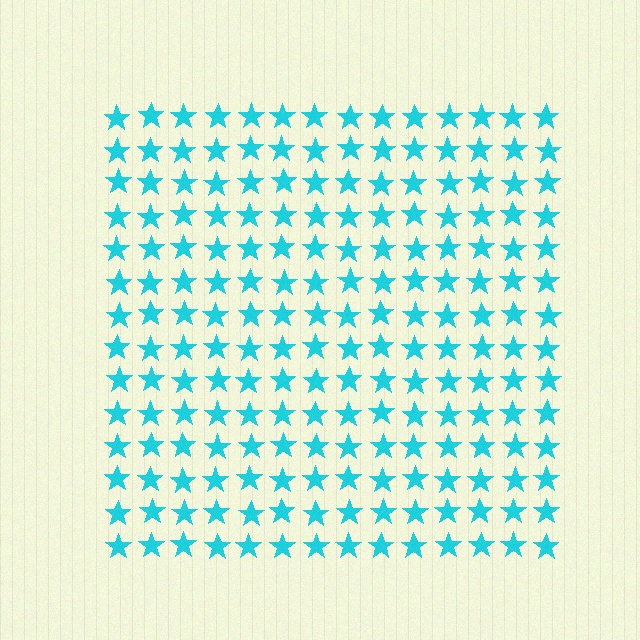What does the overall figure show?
The overall figure shows a square.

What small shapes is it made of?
It is made of small stars.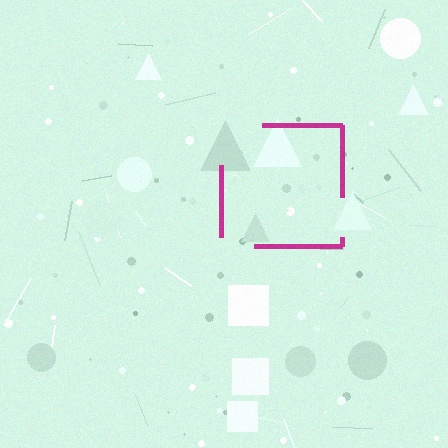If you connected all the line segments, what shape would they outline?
They would outline a square.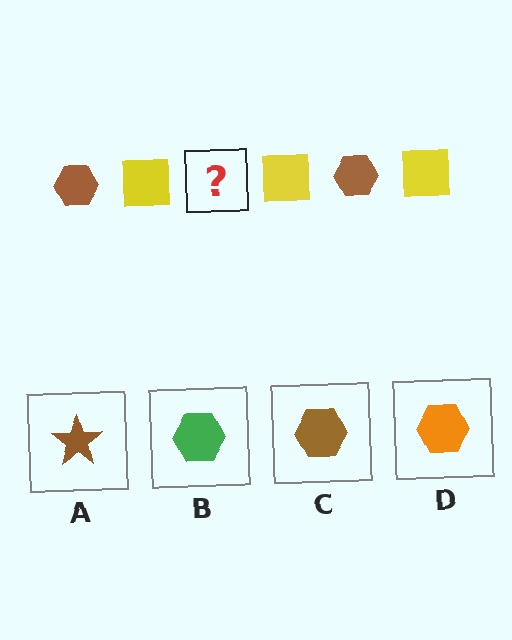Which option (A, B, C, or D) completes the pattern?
C.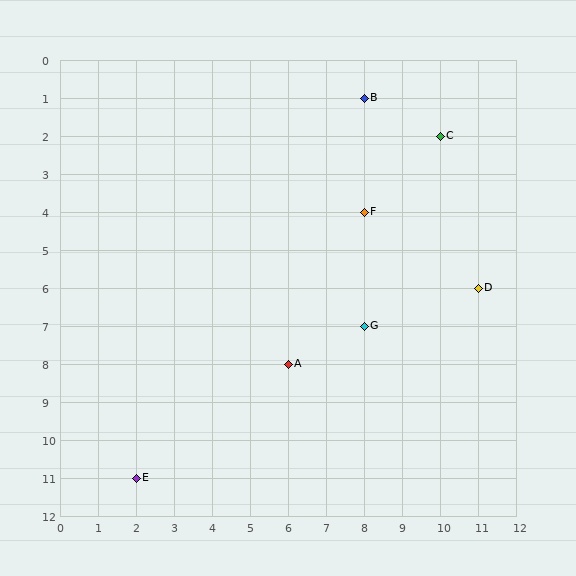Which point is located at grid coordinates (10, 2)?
Point C is at (10, 2).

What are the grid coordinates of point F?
Point F is at grid coordinates (8, 4).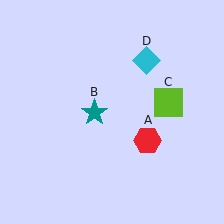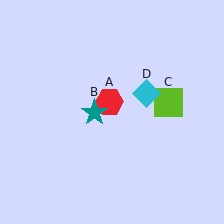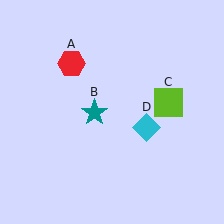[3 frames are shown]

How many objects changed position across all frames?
2 objects changed position: red hexagon (object A), cyan diamond (object D).